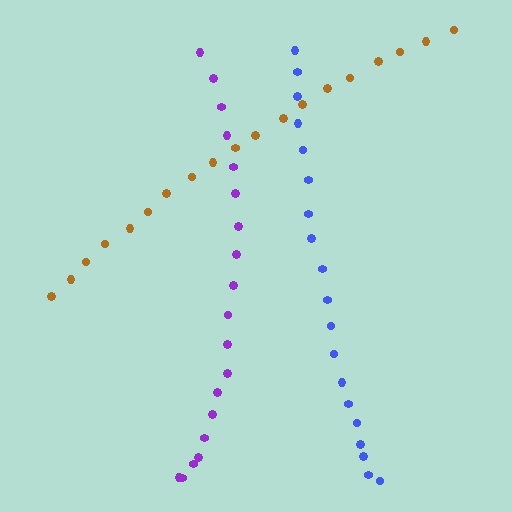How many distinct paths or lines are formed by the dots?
There are 3 distinct paths.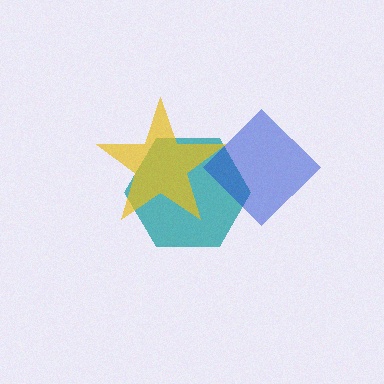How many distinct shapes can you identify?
There are 3 distinct shapes: a teal hexagon, a yellow star, a blue diamond.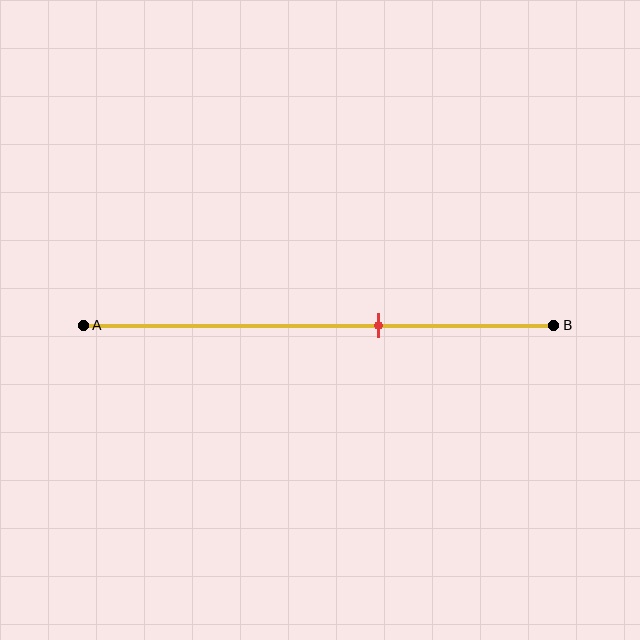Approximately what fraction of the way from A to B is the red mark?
The red mark is approximately 65% of the way from A to B.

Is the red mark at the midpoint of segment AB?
No, the mark is at about 65% from A, not at the 50% midpoint.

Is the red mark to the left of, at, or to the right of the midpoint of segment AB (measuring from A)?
The red mark is to the right of the midpoint of segment AB.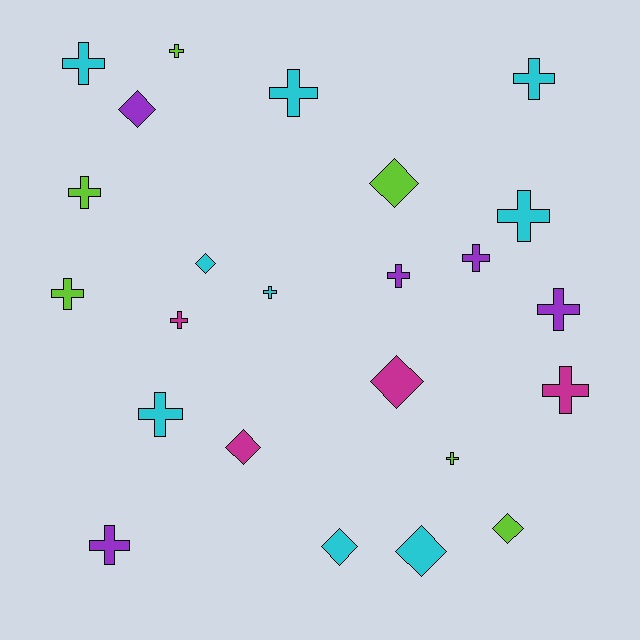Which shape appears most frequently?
Cross, with 16 objects.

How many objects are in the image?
There are 24 objects.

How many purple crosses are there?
There are 4 purple crosses.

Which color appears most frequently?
Cyan, with 9 objects.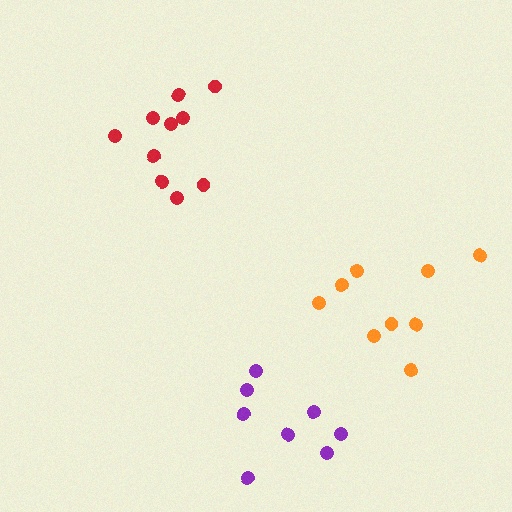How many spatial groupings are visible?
There are 3 spatial groupings.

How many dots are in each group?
Group 1: 10 dots, Group 2: 8 dots, Group 3: 9 dots (27 total).